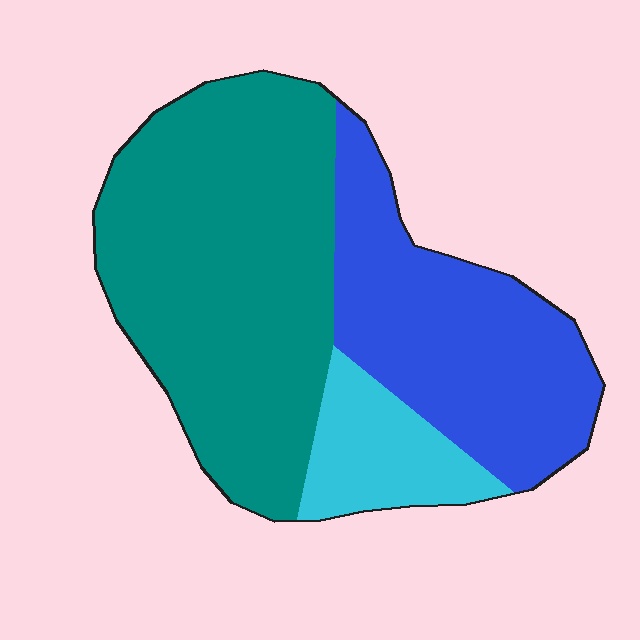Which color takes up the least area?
Cyan, at roughly 15%.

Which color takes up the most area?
Teal, at roughly 55%.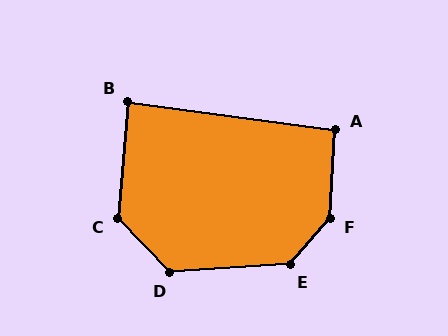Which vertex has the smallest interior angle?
B, at approximately 87 degrees.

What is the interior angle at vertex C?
Approximately 131 degrees (obtuse).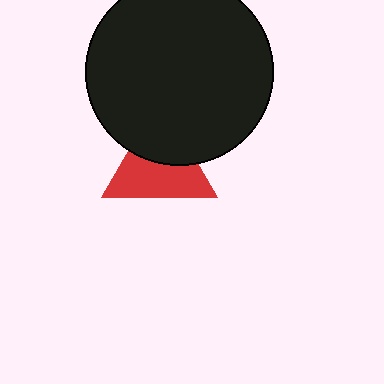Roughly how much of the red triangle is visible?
About half of it is visible (roughly 58%).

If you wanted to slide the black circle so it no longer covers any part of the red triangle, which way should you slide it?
Slide it up — that is the most direct way to separate the two shapes.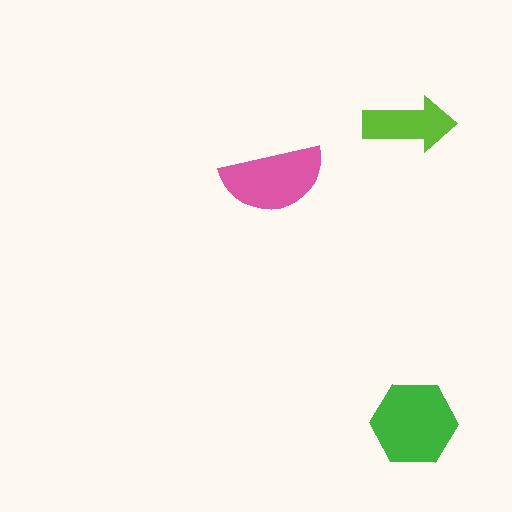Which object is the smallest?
The lime arrow.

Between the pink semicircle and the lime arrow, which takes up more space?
The pink semicircle.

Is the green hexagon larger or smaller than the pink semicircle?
Larger.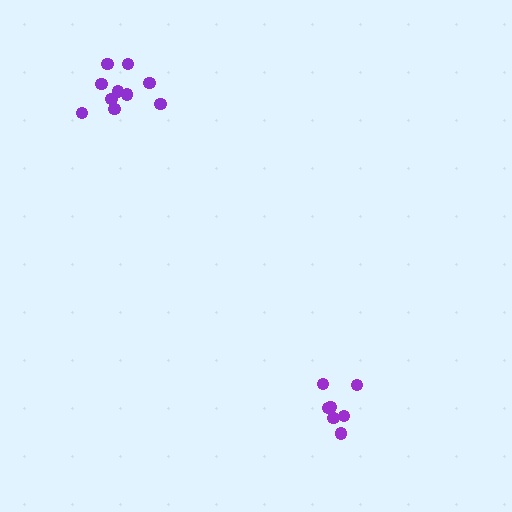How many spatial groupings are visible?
There are 2 spatial groupings.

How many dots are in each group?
Group 1: 8 dots, Group 2: 10 dots (18 total).